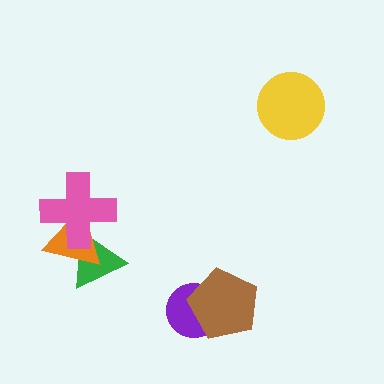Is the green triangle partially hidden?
Yes, it is partially covered by another shape.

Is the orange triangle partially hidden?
Yes, it is partially covered by another shape.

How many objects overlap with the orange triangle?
2 objects overlap with the orange triangle.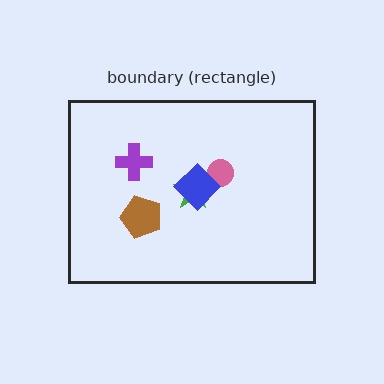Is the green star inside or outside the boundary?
Inside.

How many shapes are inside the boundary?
5 inside, 0 outside.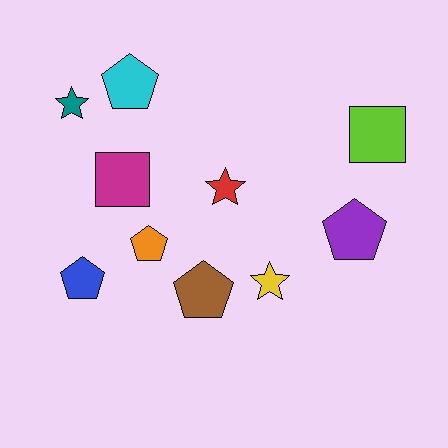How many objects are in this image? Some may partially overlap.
There are 10 objects.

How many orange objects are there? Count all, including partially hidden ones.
There is 1 orange object.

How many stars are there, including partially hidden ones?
There are 3 stars.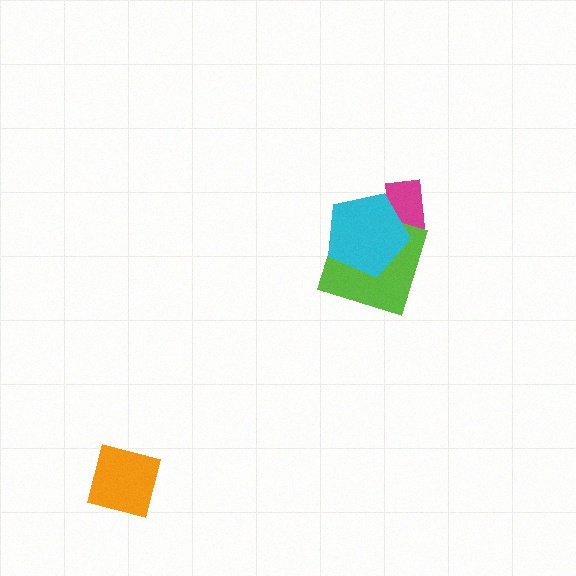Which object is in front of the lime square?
The cyan pentagon is in front of the lime square.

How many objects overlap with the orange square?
0 objects overlap with the orange square.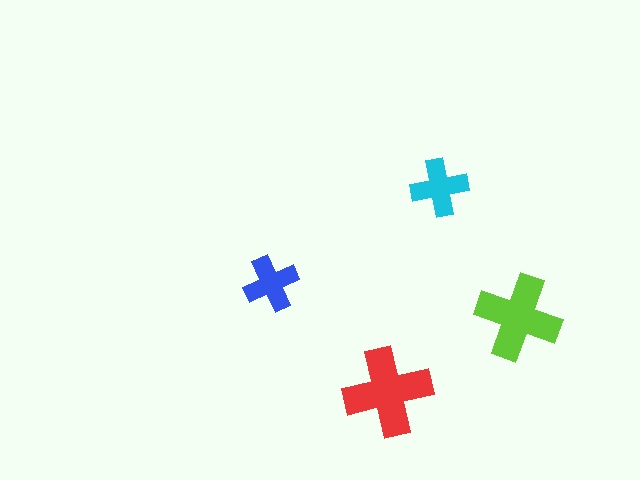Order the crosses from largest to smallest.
the red one, the lime one, the cyan one, the blue one.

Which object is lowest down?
The red cross is bottommost.